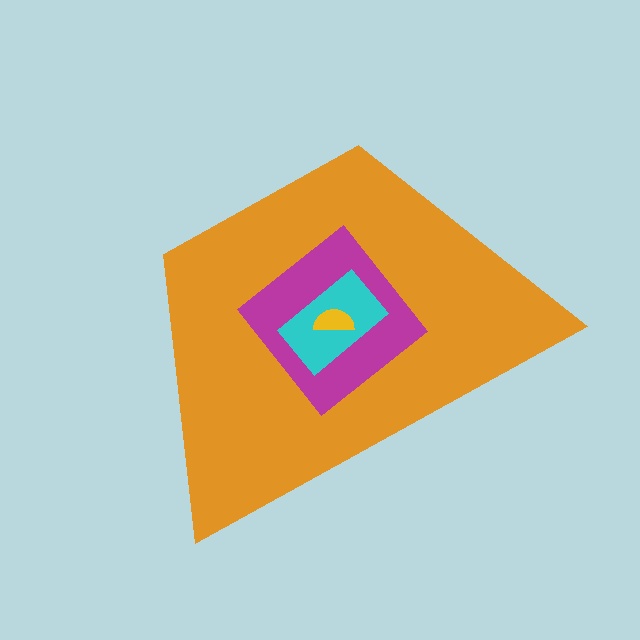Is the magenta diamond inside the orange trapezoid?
Yes.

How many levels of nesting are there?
4.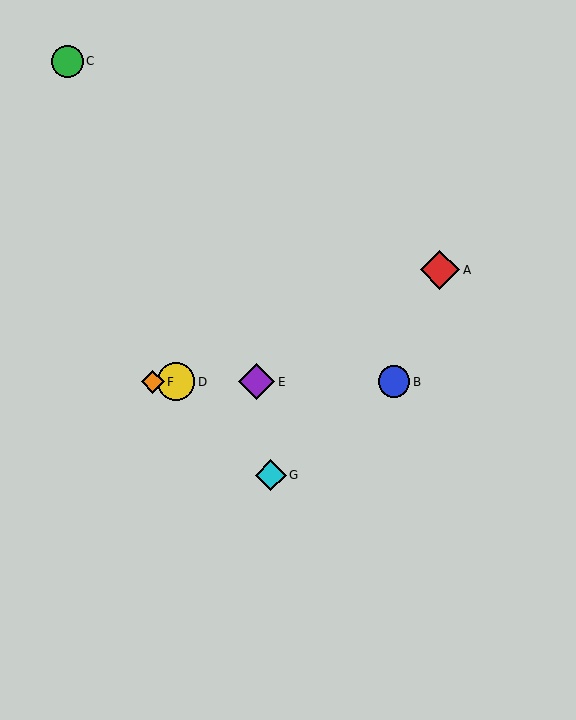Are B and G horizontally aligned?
No, B is at y≈382 and G is at y≈475.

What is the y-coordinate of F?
Object F is at y≈382.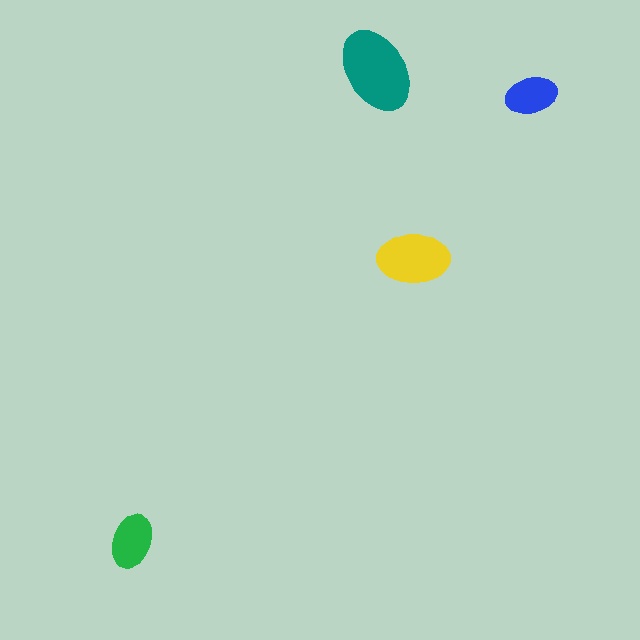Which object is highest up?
The teal ellipse is topmost.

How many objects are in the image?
There are 4 objects in the image.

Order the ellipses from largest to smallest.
the teal one, the yellow one, the green one, the blue one.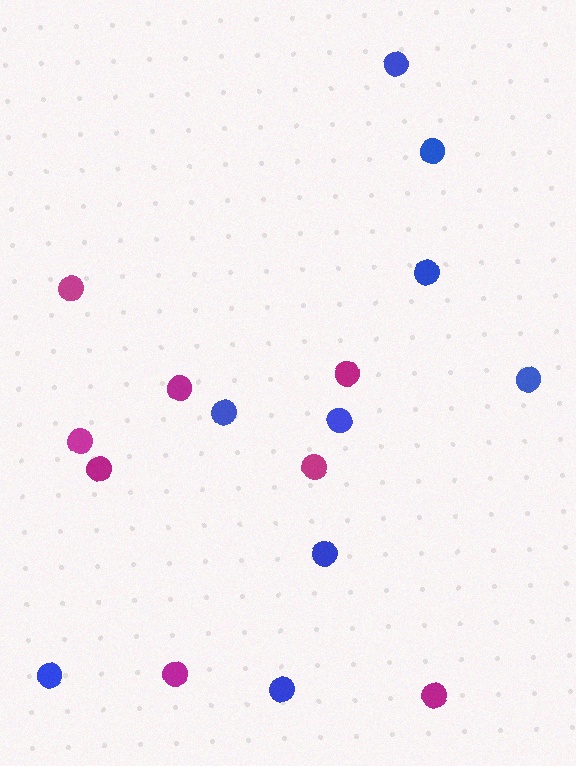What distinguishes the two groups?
There are 2 groups: one group of blue circles (9) and one group of magenta circles (8).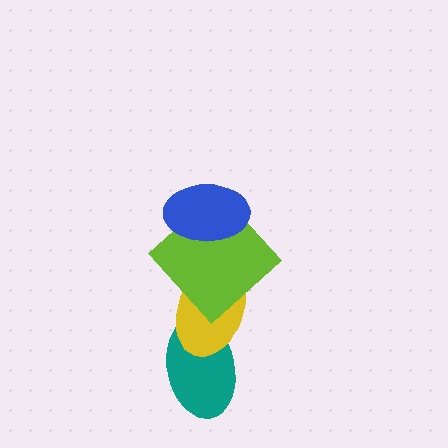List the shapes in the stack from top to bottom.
From top to bottom: the blue ellipse, the lime diamond, the yellow ellipse, the teal ellipse.